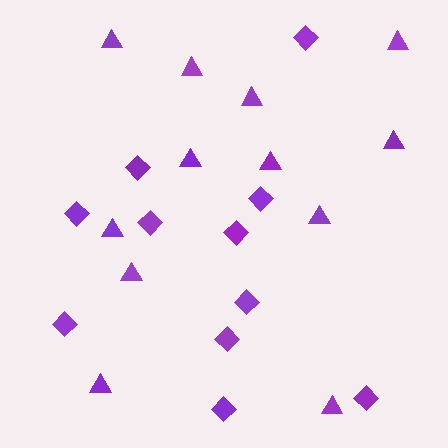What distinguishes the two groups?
There are 2 groups: one group of diamonds (11) and one group of triangles (12).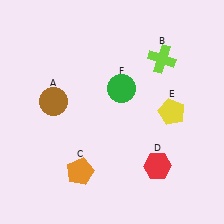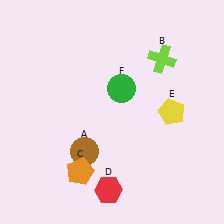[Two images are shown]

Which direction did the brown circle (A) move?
The brown circle (A) moved down.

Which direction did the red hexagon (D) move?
The red hexagon (D) moved left.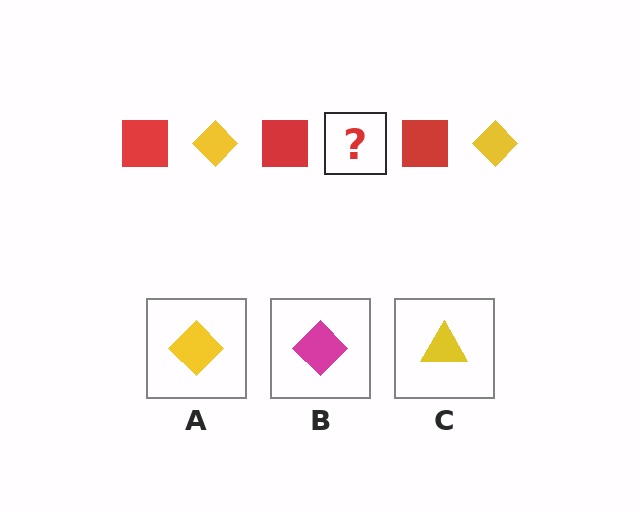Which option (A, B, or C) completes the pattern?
A.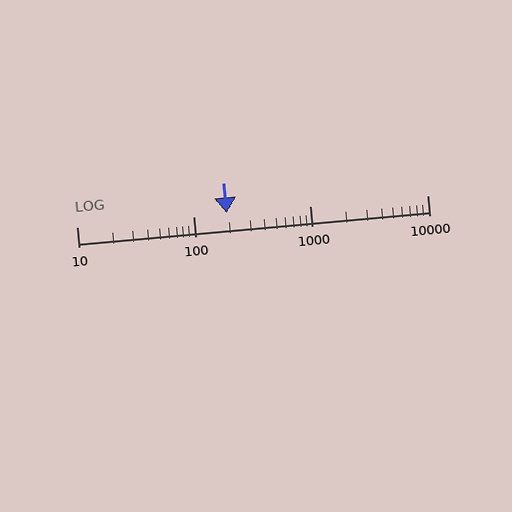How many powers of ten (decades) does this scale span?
The scale spans 3 decades, from 10 to 10000.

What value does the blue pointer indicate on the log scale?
The pointer indicates approximately 190.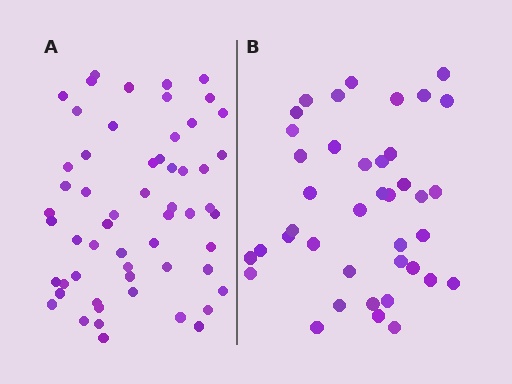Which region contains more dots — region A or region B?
Region A (the left region) has more dots.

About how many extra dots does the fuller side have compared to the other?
Region A has approximately 15 more dots than region B.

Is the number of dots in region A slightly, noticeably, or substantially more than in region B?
Region A has noticeably more, but not dramatically so. The ratio is roughly 1.4 to 1.